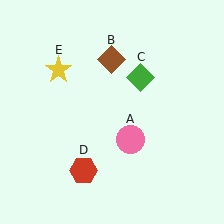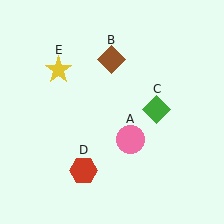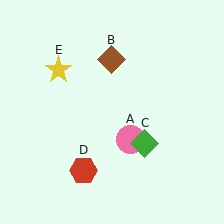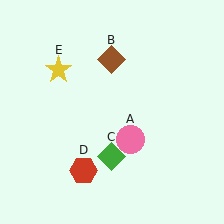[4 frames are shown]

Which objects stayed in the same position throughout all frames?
Pink circle (object A) and brown diamond (object B) and red hexagon (object D) and yellow star (object E) remained stationary.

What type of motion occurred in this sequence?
The green diamond (object C) rotated clockwise around the center of the scene.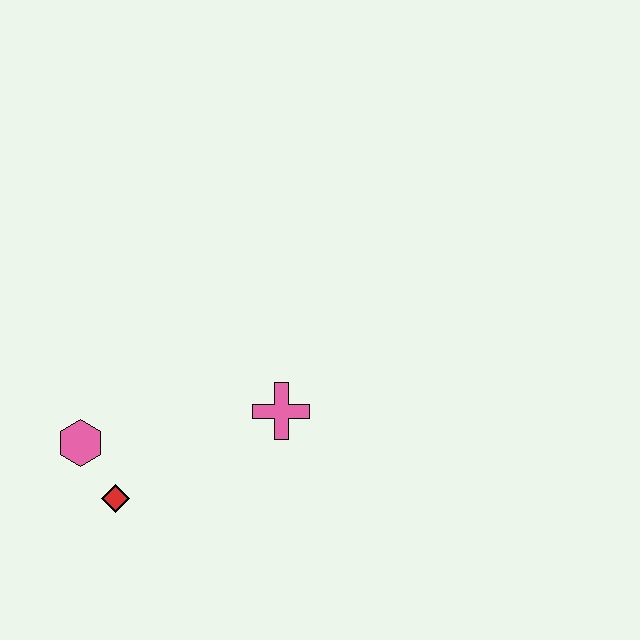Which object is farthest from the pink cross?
The pink hexagon is farthest from the pink cross.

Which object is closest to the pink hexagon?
The red diamond is closest to the pink hexagon.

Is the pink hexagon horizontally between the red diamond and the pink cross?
No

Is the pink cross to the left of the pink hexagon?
No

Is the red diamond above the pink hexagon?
No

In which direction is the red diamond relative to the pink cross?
The red diamond is to the left of the pink cross.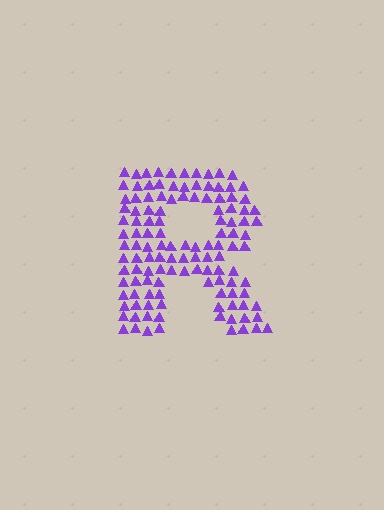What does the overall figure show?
The overall figure shows the letter R.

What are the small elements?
The small elements are triangles.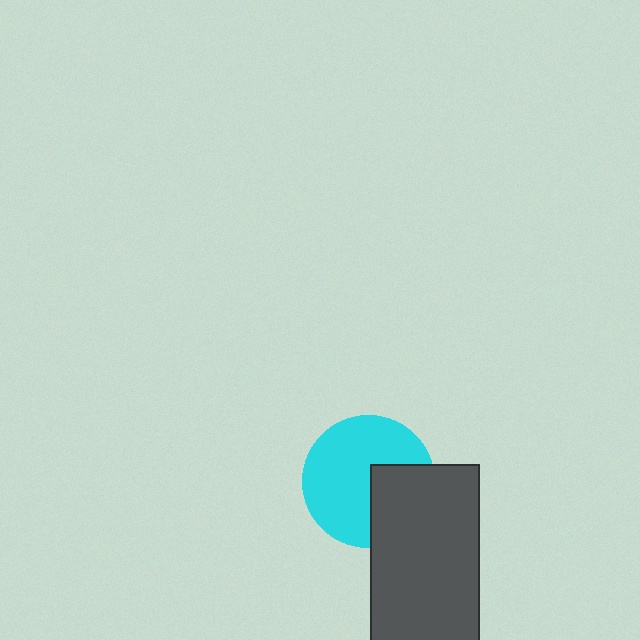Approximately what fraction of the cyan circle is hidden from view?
Roughly 33% of the cyan circle is hidden behind the dark gray rectangle.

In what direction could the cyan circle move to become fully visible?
The cyan circle could move left. That would shift it out from behind the dark gray rectangle entirely.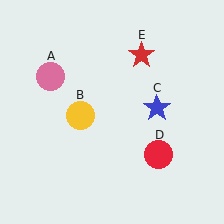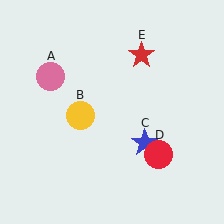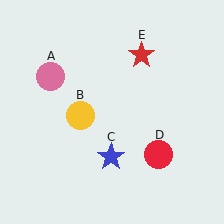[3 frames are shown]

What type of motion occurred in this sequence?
The blue star (object C) rotated clockwise around the center of the scene.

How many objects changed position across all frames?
1 object changed position: blue star (object C).